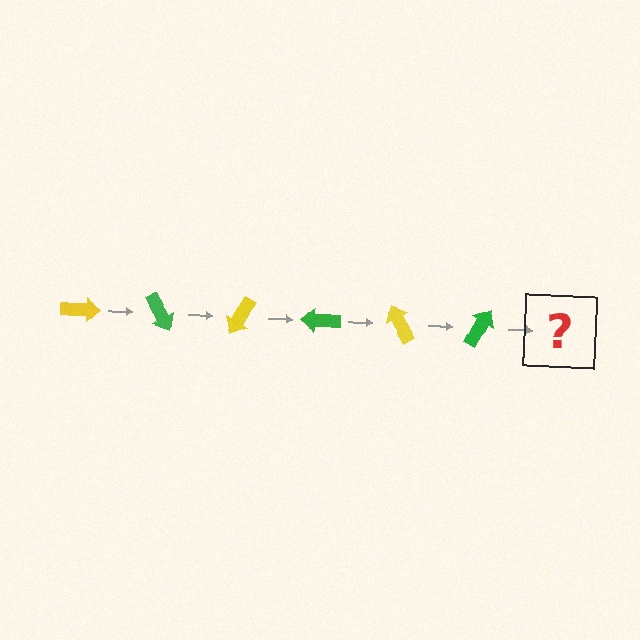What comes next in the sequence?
The next element should be a yellow arrow, rotated 360 degrees from the start.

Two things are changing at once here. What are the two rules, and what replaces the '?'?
The two rules are that it rotates 60 degrees each step and the color cycles through yellow and green. The '?' should be a yellow arrow, rotated 360 degrees from the start.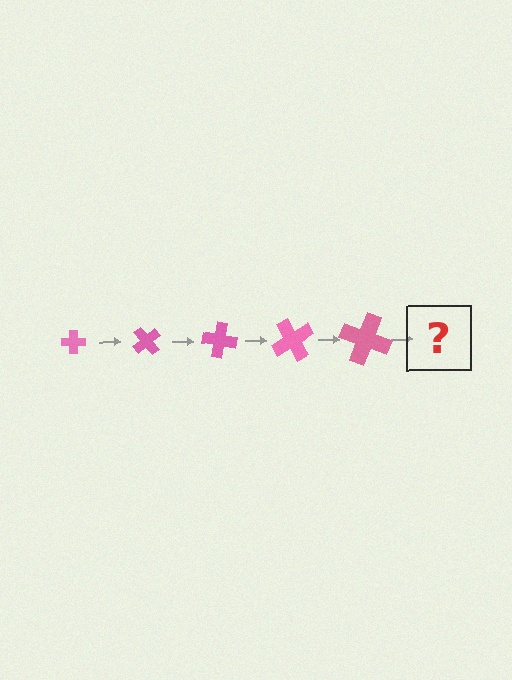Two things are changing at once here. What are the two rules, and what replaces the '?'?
The two rules are that the cross grows larger each step and it rotates 50 degrees each step. The '?' should be a cross, larger than the previous one and rotated 250 degrees from the start.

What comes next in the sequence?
The next element should be a cross, larger than the previous one and rotated 250 degrees from the start.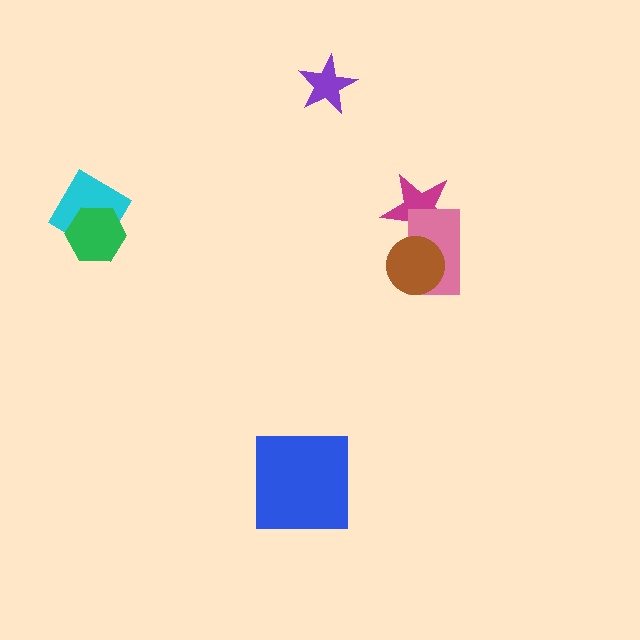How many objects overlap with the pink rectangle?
2 objects overlap with the pink rectangle.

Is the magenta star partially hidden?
Yes, it is partially covered by another shape.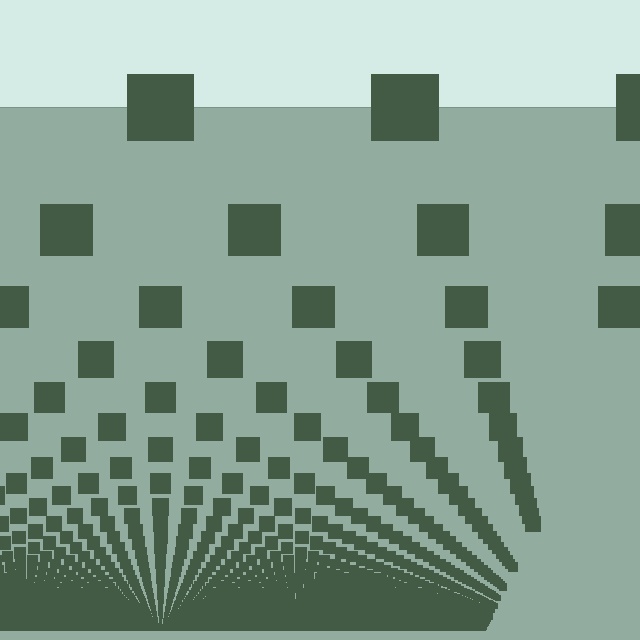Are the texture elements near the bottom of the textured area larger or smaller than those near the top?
Smaller. The gradient is inverted — elements near the bottom are smaller and denser.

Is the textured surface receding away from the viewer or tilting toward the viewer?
The surface appears to tilt toward the viewer. Texture elements get larger and sparser toward the top.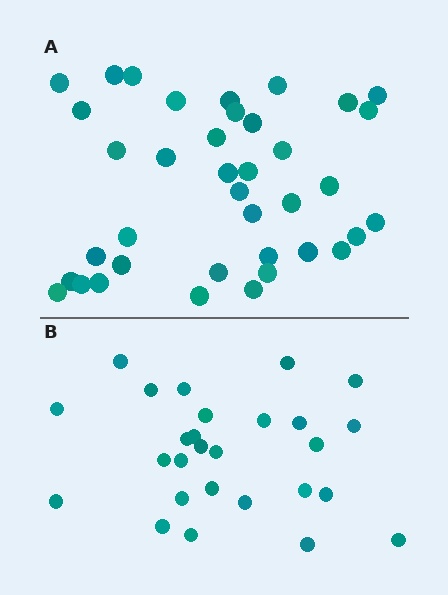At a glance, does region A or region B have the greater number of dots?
Region A (the top region) has more dots.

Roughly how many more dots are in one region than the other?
Region A has roughly 12 or so more dots than region B.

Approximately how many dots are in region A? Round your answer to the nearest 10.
About 40 dots. (The exact count is 38, which rounds to 40.)